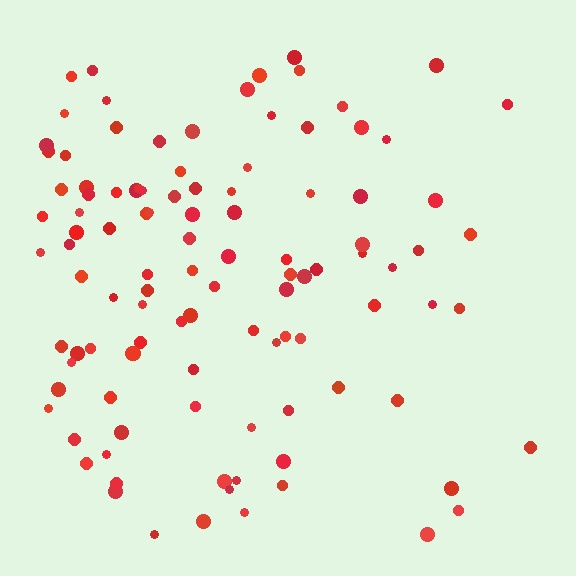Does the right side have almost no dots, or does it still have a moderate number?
Still a moderate number, just noticeably fewer than the left.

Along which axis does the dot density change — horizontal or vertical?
Horizontal.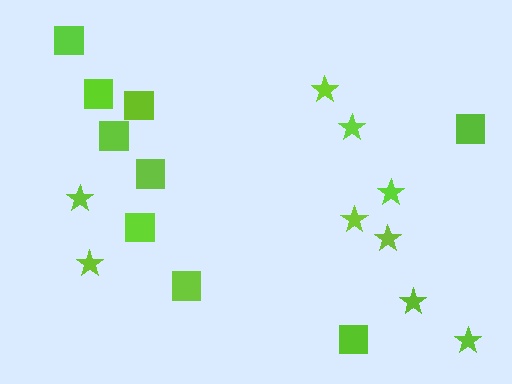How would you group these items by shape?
There are 2 groups: one group of stars (9) and one group of squares (9).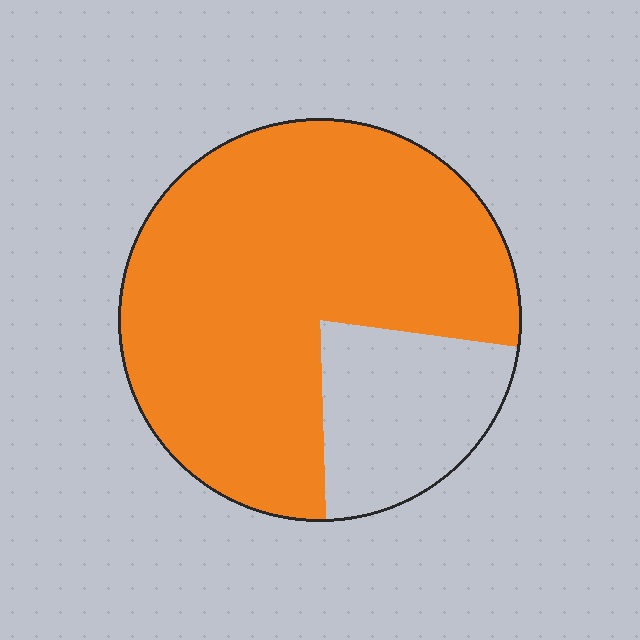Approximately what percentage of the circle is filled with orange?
Approximately 80%.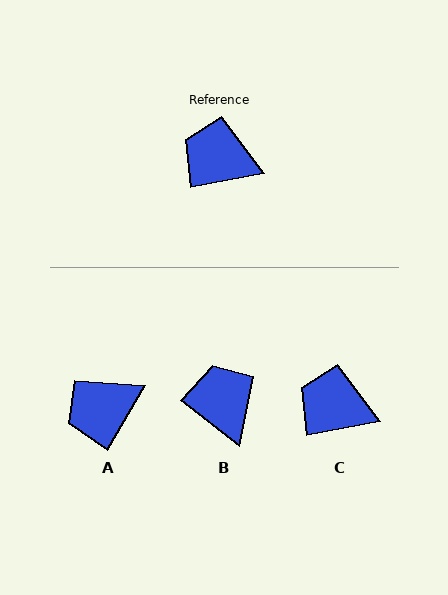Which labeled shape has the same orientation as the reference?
C.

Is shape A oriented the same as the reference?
No, it is off by about 49 degrees.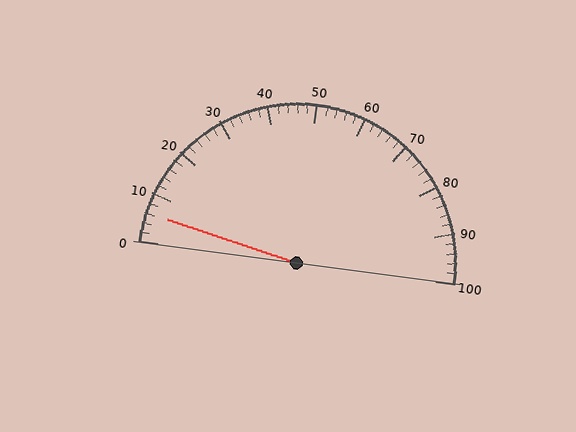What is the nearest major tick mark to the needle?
The nearest major tick mark is 10.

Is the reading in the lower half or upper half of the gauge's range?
The reading is in the lower half of the range (0 to 100).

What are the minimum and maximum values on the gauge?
The gauge ranges from 0 to 100.